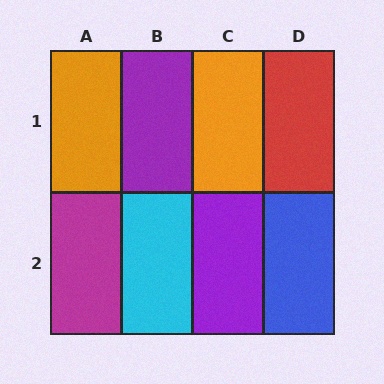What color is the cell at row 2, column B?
Cyan.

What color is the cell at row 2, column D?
Blue.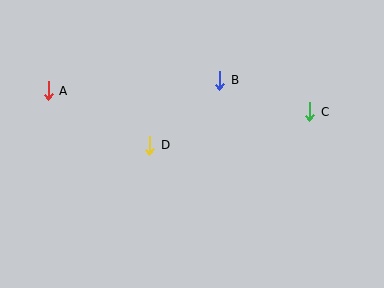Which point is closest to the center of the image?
Point D at (150, 145) is closest to the center.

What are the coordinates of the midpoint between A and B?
The midpoint between A and B is at (134, 86).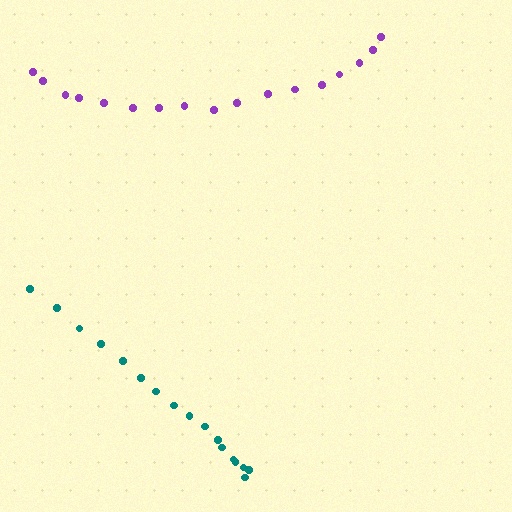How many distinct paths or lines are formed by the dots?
There are 2 distinct paths.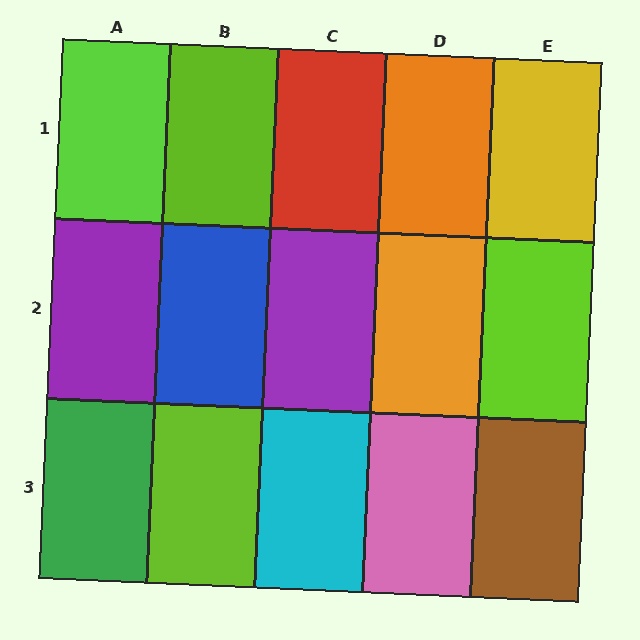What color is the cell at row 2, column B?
Blue.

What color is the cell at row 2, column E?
Lime.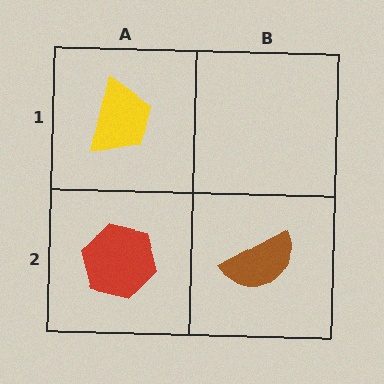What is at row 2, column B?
A brown semicircle.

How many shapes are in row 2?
2 shapes.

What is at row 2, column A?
A red hexagon.